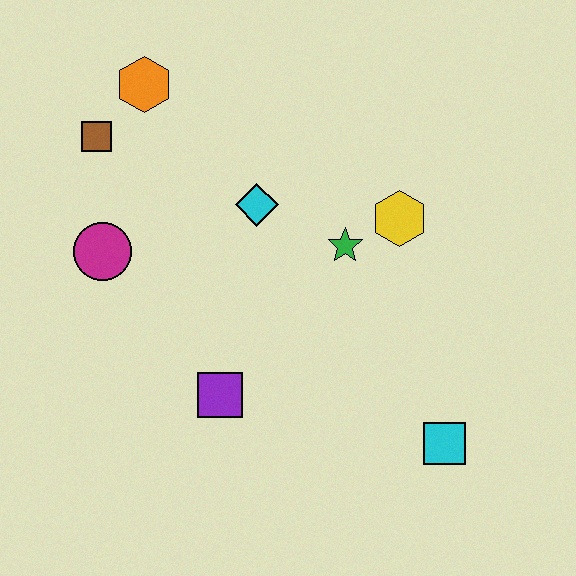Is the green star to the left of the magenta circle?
No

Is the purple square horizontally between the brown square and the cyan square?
Yes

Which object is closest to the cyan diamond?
The green star is closest to the cyan diamond.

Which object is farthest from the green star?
The brown square is farthest from the green star.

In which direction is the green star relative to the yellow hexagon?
The green star is to the left of the yellow hexagon.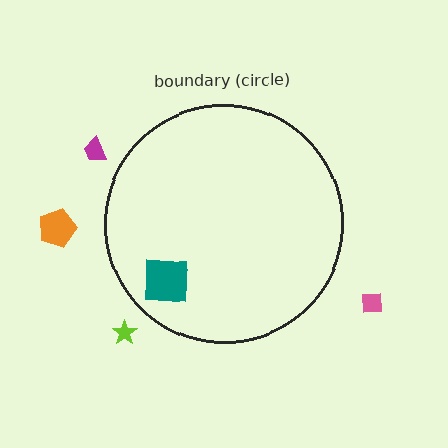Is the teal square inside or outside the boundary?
Inside.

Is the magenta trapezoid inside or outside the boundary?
Outside.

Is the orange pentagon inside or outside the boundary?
Outside.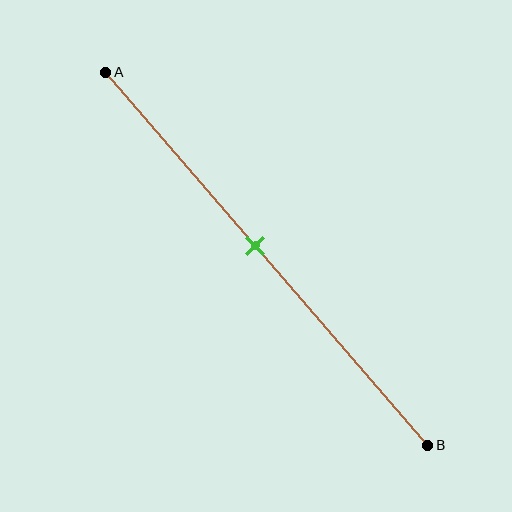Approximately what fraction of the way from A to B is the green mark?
The green mark is approximately 45% of the way from A to B.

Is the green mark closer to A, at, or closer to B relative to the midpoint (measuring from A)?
The green mark is closer to point A than the midpoint of segment AB.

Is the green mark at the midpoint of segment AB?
No, the mark is at about 45% from A, not at the 50% midpoint.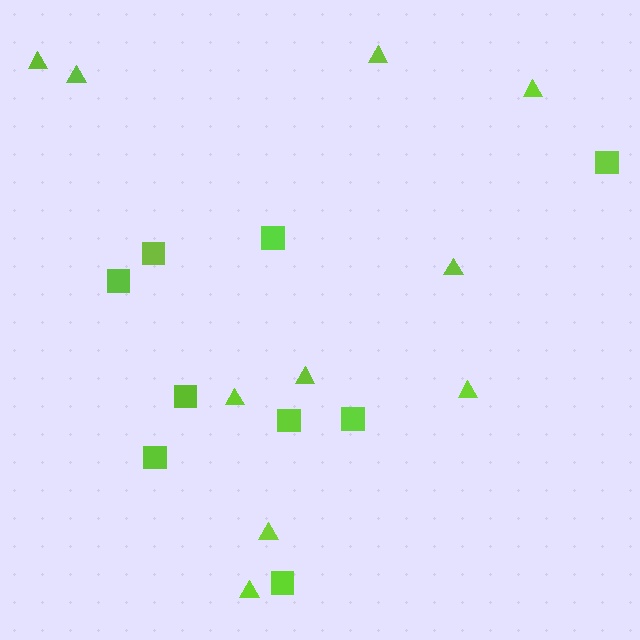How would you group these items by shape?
There are 2 groups: one group of triangles (10) and one group of squares (9).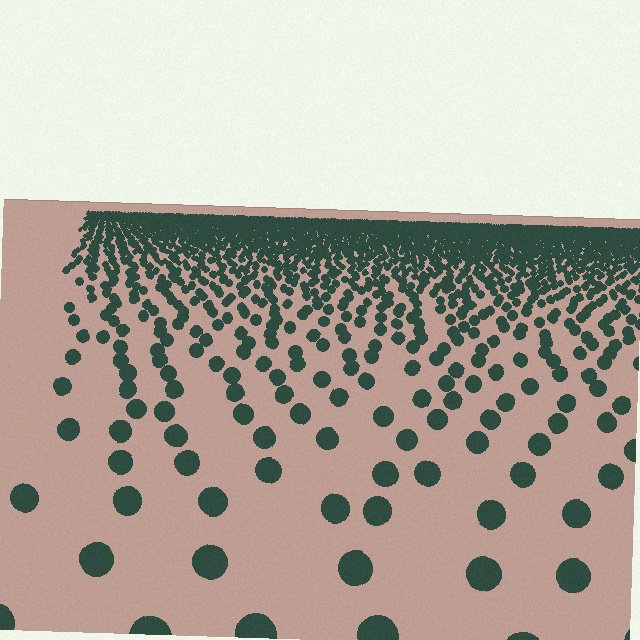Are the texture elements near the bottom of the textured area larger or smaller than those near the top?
Larger. Near the bottom, elements are closer to the viewer and appear at a bigger on-screen size.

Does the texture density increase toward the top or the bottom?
Density increases toward the top.